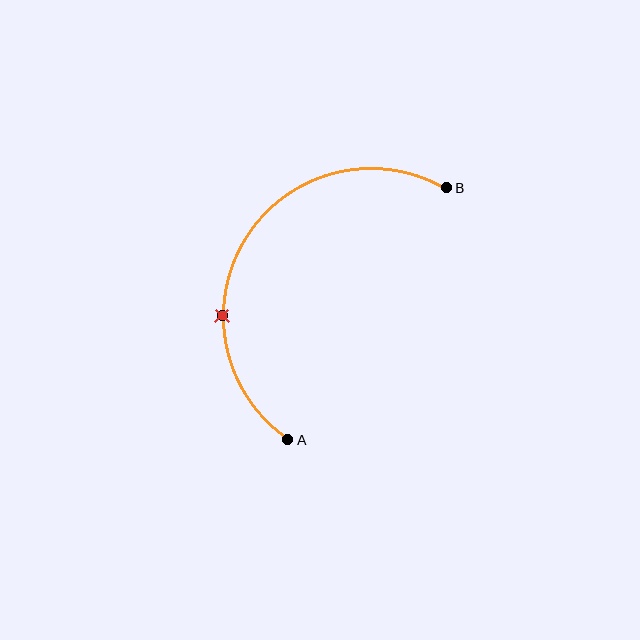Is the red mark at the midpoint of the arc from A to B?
No. The red mark lies on the arc but is closer to endpoint A. The arc midpoint would be at the point on the curve equidistant along the arc from both A and B.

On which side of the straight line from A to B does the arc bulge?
The arc bulges to the left of the straight line connecting A and B.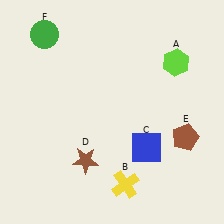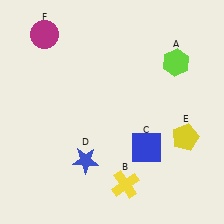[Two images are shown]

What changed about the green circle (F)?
In Image 1, F is green. In Image 2, it changed to magenta.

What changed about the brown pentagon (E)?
In Image 1, E is brown. In Image 2, it changed to yellow.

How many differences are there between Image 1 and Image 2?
There are 3 differences between the two images.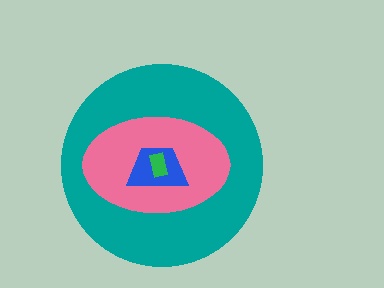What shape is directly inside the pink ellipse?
The blue trapezoid.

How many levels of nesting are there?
4.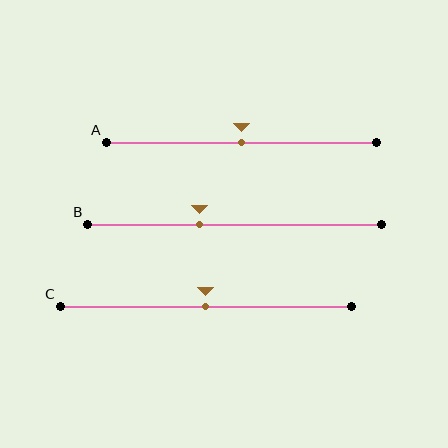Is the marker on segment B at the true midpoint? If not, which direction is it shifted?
No, the marker on segment B is shifted to the left by about 12% of the segment length.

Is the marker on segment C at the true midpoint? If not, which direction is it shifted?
Yes, the marker on segment C is at the true midpoint.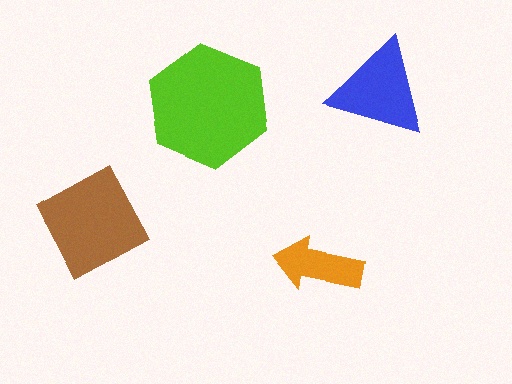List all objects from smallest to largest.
The orange arrow, the blue triangle, the brown diamond, the lime hexagon.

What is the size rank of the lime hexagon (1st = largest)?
1st.